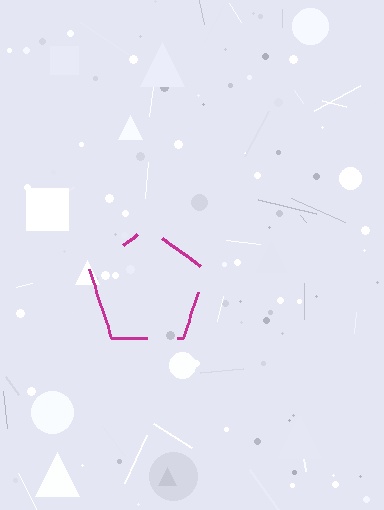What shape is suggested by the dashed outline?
The dashed outline suggests a pentagon.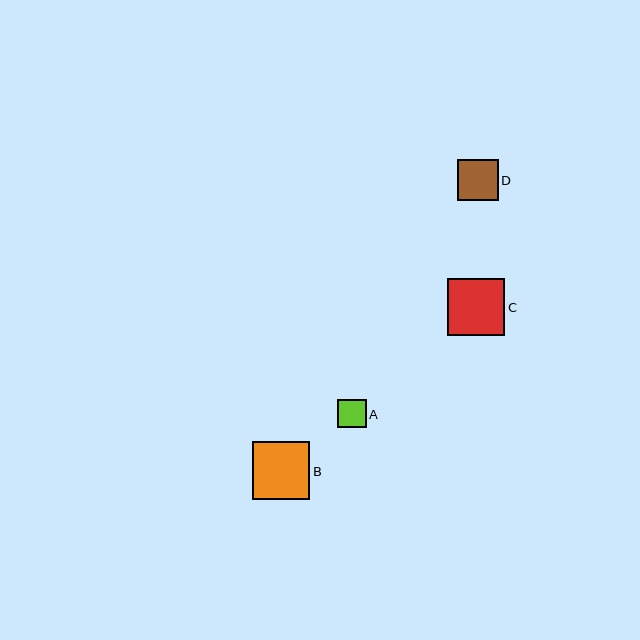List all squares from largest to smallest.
From largest to smallest: C, B, D, A.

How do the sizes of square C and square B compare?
Square C and square B are approximately the same size.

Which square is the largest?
Square C is the largest with a size of approximately 58 pixels.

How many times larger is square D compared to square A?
Square D is approximately 1.4 times the size of square A.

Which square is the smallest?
Square A is the smallest with a size of approximately 28 pixels.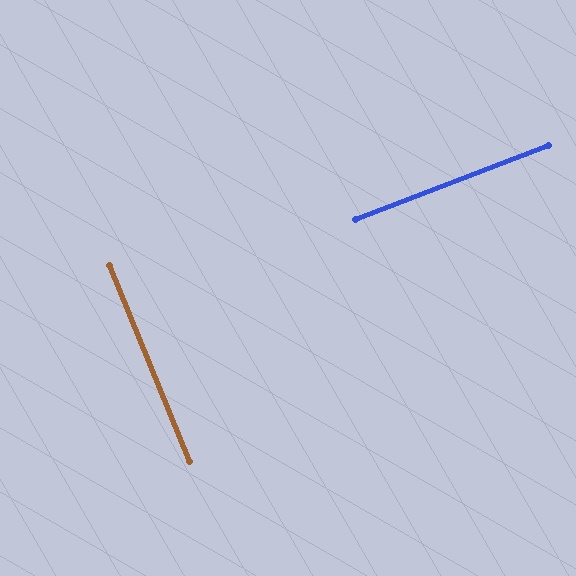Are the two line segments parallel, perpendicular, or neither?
Perpendicular — they meet at approximately 89°.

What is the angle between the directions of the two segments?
Approximately 89 degrees.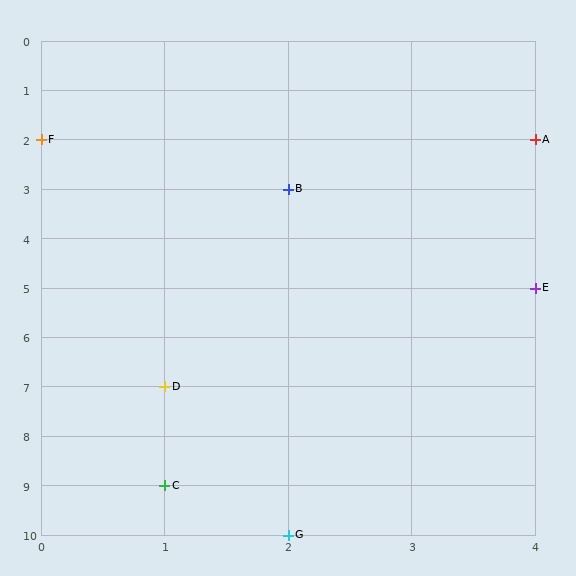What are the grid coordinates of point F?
Point F is at grid coordinates (0, 2).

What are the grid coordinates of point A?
Point A is at grid coordinates (4, 2).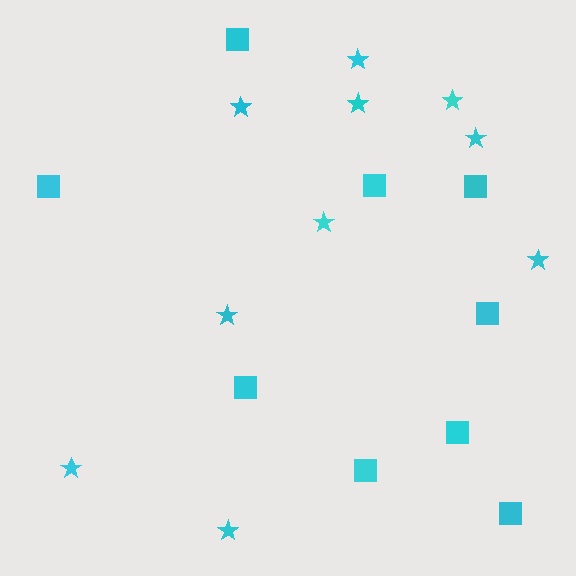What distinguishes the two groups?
There are 2 groups: one group of stars (10) and one group of squares (9).